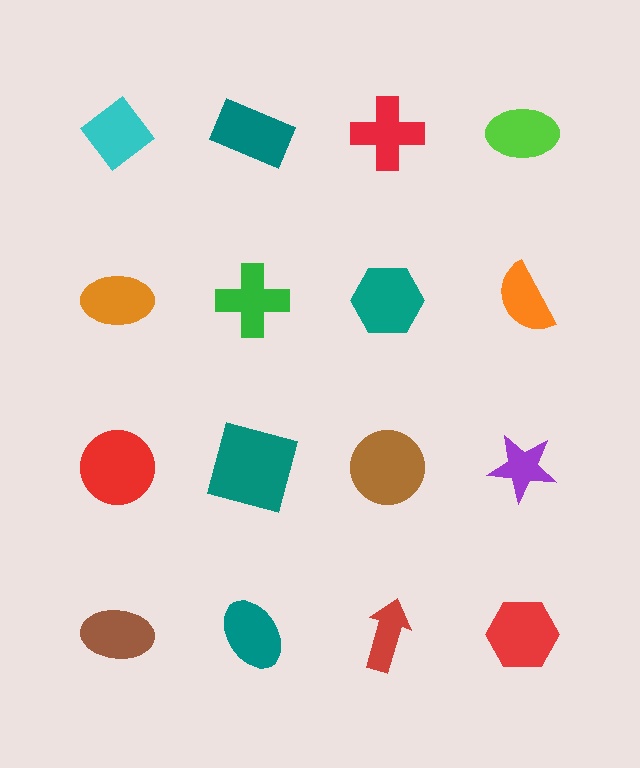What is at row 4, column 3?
A red arrow.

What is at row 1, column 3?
A red cross.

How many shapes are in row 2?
4 shapes.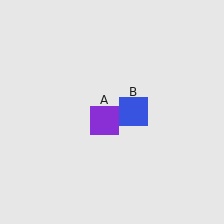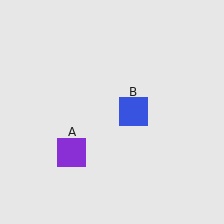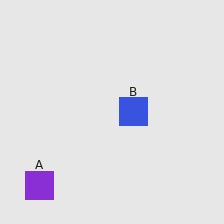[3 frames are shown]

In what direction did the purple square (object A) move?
The purple square (object A) moved down and to the left.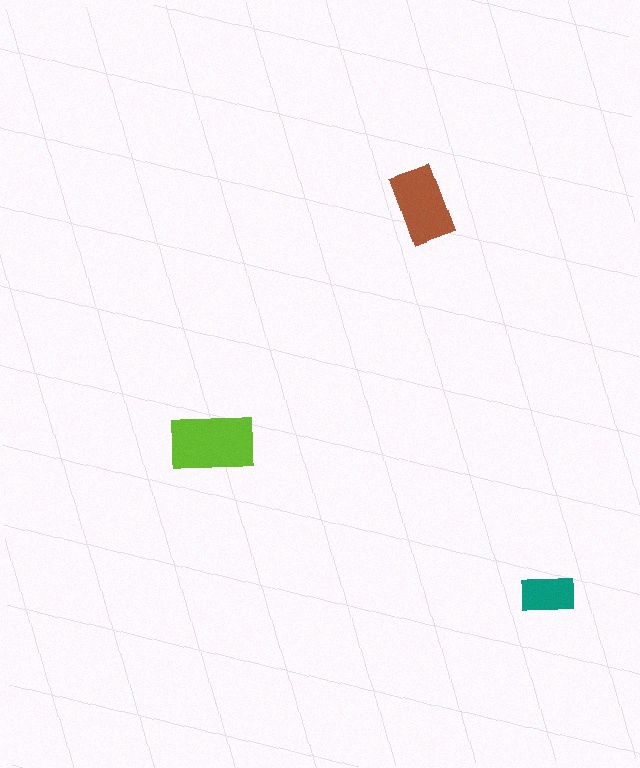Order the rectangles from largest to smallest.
the lime one, the brown one, the teal one.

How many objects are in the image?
There are 3 objects in the image.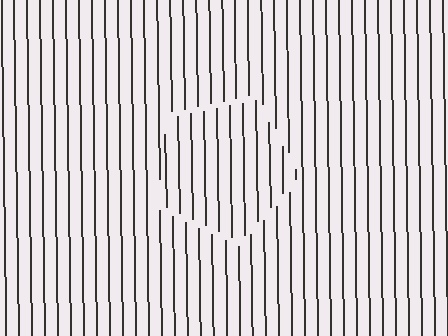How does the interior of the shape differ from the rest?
The interior of the shape contains the same grating, shifted by half a period — the contour is defined by the phase discontinuity where line-ends from the inner and outer gratings abut.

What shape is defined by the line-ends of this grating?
An illusory pentagon. The interior of the shape contains the same grating, shifted by half a period — the contour is defined by the phase discontinuity where line-ends from the inner and outer gratings abut.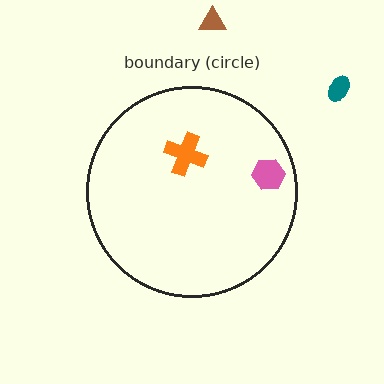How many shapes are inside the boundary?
2 inside, 2 outside.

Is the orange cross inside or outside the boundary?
Inside.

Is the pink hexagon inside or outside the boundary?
Inside.